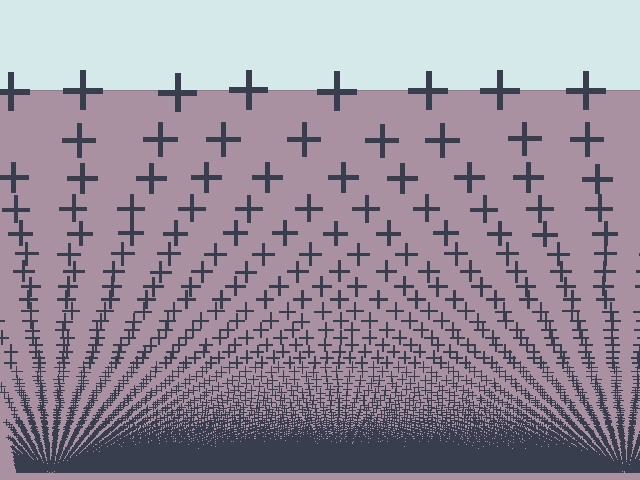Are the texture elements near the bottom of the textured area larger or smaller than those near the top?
Smaller. The gradient is inverted — elements near the bottom are smaller and denser.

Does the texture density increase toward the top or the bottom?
Density increases toward the bottom.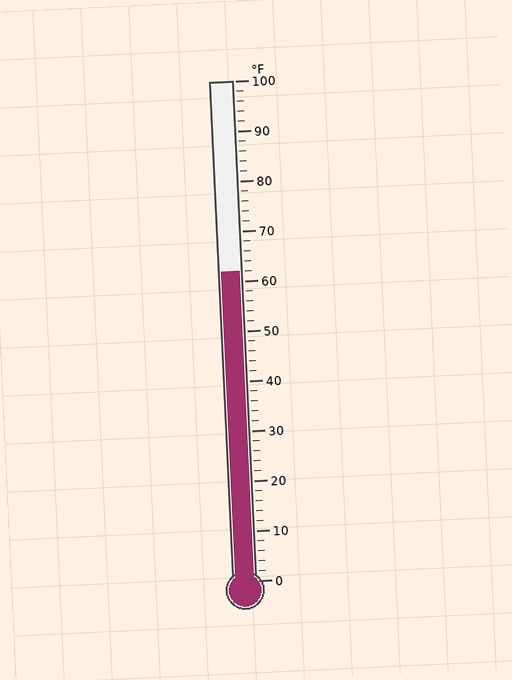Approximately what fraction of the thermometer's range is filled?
The thermometer is filled to approximately 60% of its range.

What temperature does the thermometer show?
The thermometer shows approximately 62°F.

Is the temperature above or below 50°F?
The temperature is above 50°F.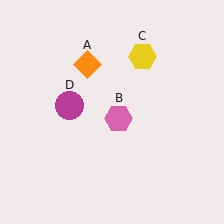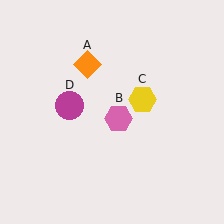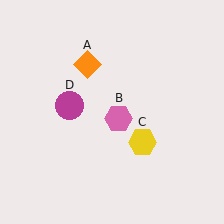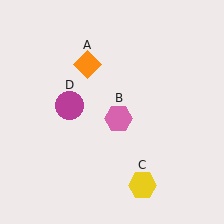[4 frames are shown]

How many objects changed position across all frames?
1 object changed position: yellow hexagon (object C).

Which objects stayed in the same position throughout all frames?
Orange diamond (object A) and pink hexagon (object B) and magenta circle (object D) remained stationary.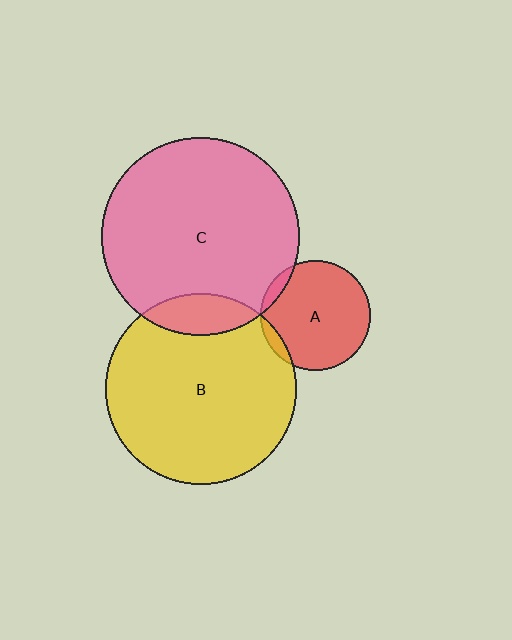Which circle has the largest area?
Circle C (pink).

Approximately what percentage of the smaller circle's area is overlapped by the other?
Approximately 10%.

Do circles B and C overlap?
Yes.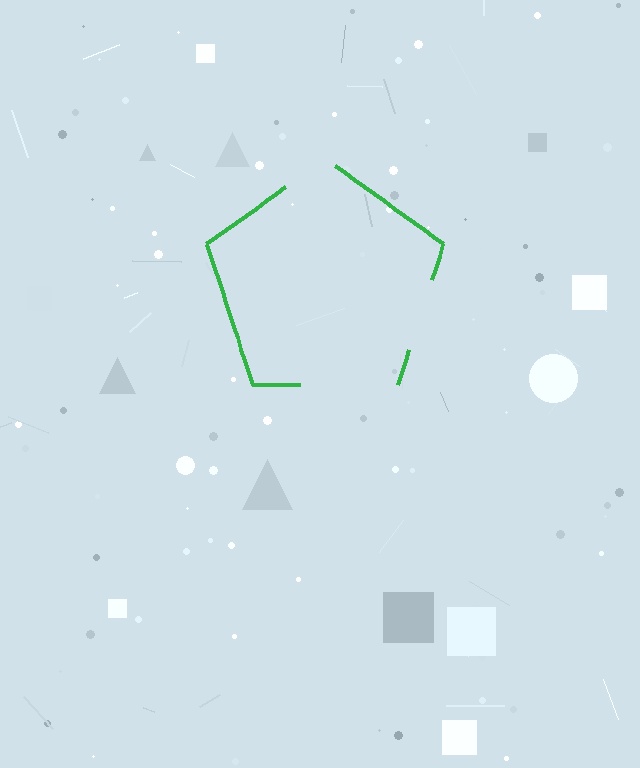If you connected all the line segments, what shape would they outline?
They would outline a pentagon.